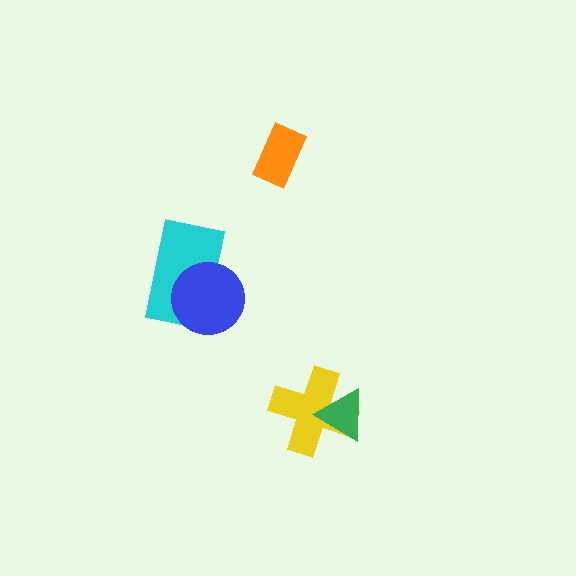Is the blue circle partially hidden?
No, no other shape covers it.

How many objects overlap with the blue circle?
1 object overlaps with the blue circle.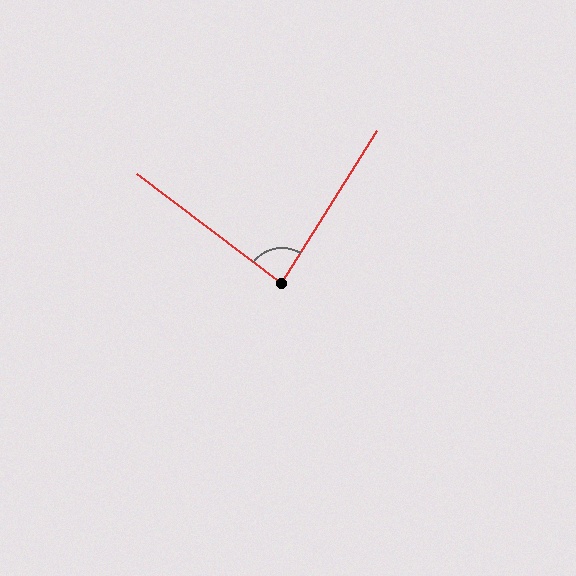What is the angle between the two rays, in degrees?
Approximately 85 degrees.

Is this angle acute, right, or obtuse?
It is acute.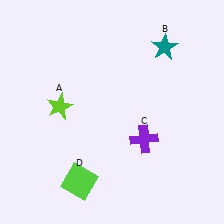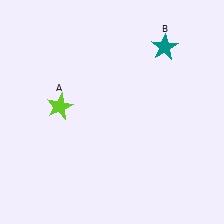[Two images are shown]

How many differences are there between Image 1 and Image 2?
There are 2 differences between the two images.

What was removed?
The purple cross (C), the lime square (D) were removed in Image 2.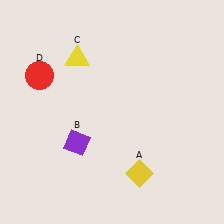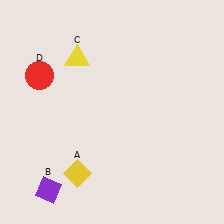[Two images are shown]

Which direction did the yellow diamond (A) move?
The yellow diamond (A) moved left.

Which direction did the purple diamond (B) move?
The purple diamond (B) moved down.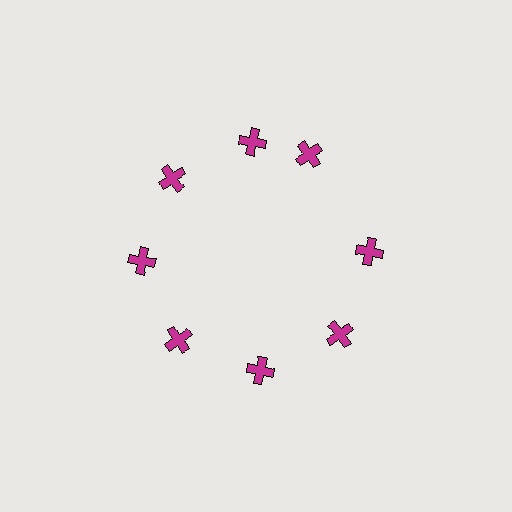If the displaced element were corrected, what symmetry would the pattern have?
It would have 8-fold rotational symmetry — the pattern would map onto itself every 45 degrees.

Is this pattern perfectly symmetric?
No. The 8 magenta crosses are arranged in a ring, but one element near the 2 o'clock position is rotated out of alignment along the ring, breaking the 8-fold rotational symmetry.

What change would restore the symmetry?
The symmetry would be restored by rotating it back into even spacing with its neighbors so that all 8 crosses sit at equal angles and equal distance from the center.